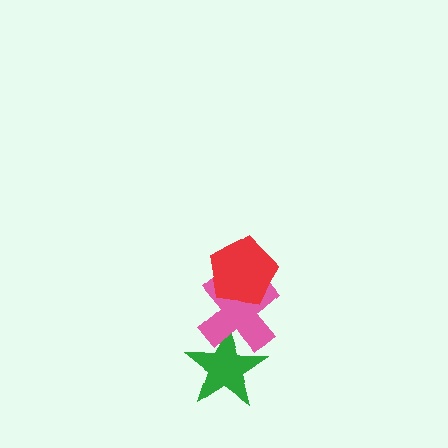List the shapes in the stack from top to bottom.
From top to bottom: the red pentagon, the pink cross, the green star.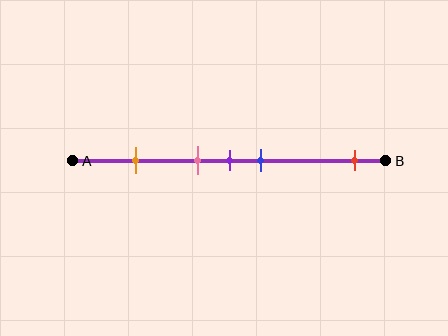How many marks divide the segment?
There are 5 marks dividing the segment.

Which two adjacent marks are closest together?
The pink and purple marks are the closest adjacent pair.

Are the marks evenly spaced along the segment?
No, the marks are not evenly spaced.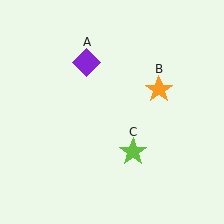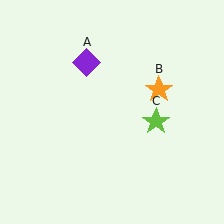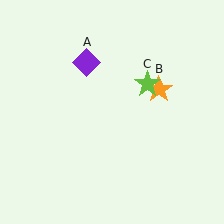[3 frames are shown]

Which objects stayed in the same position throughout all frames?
Purple diamond (object A) and orange star (object B) remained stationary.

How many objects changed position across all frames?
1 object changed position: lime star (object C).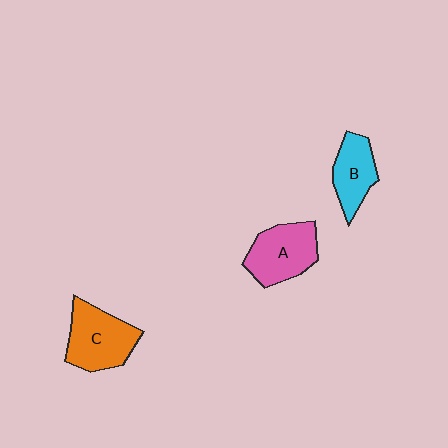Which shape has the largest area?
Shape C (orange).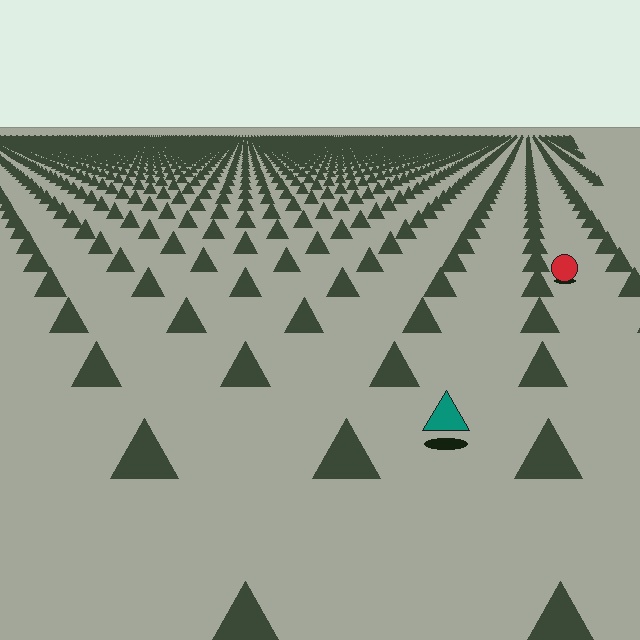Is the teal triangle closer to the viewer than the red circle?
Yes. The teal triangle is closer — you can tell from the texture gradient: the ground texture is coarser near it.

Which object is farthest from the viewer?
The red circle is farthest from the viewer. It appears smaller and the ground texture around it is denser.